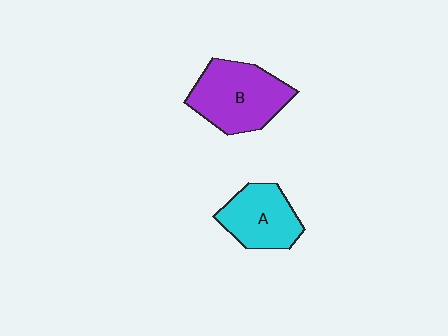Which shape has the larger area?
Shape B (purple).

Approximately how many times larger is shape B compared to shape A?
Approximately 1.3 times.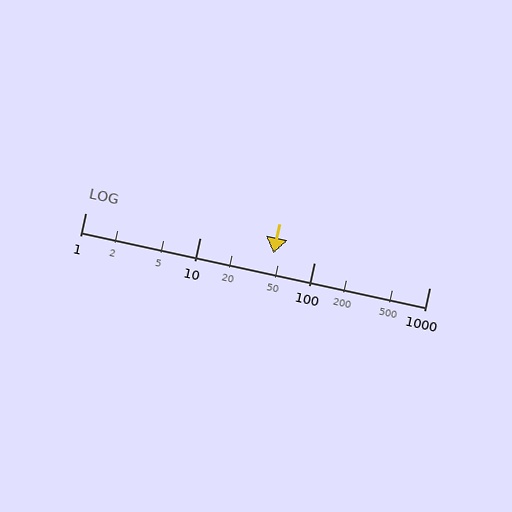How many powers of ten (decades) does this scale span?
The scale spans 3 decades, from 1 to 1000.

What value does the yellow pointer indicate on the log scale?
The pointer indicates approximately 44.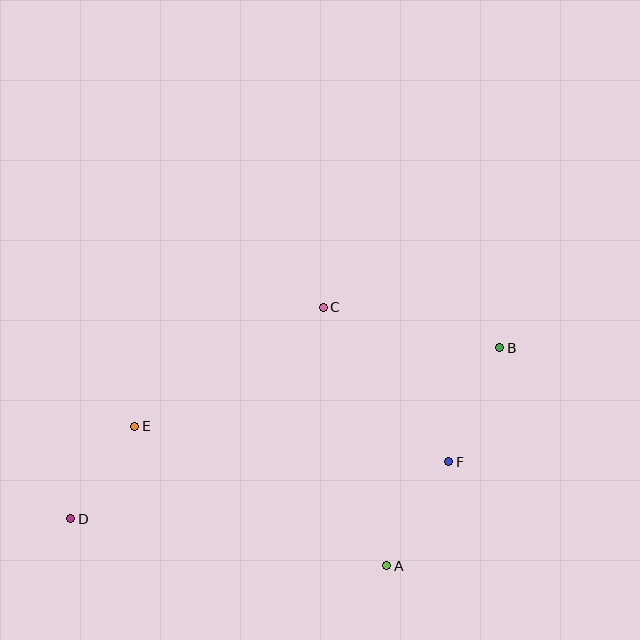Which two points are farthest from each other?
Points B and D are farthest from each other.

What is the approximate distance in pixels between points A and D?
The distance between A and D is approximately 320 pixels.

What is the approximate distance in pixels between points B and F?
The distance between B and F is approximately 125 pixels.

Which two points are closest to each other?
Points D and E are closest to each other.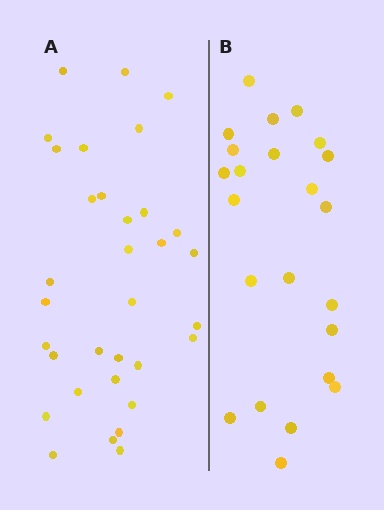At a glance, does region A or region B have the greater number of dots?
Region A (the left region) has more dots.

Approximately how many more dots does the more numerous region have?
Region A has roughly 10 or so more dots than region B.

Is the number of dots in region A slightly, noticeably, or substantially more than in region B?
Region A has noticeably more, but not dramatically so. The ratio is roughly 1.4 to 1.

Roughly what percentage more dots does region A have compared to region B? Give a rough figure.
About 45% more.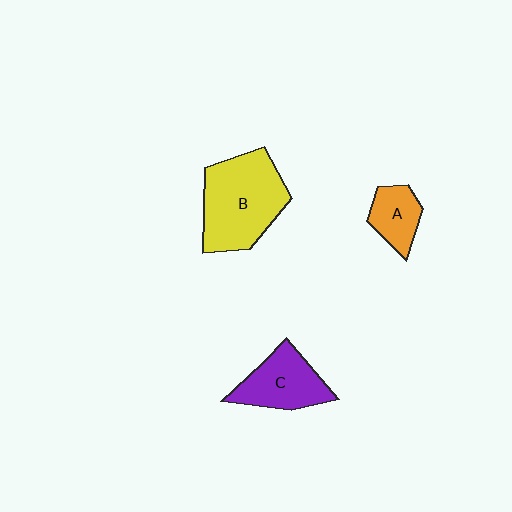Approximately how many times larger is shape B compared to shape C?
Approximately 1.6 times.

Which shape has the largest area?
Shape B (yellow).